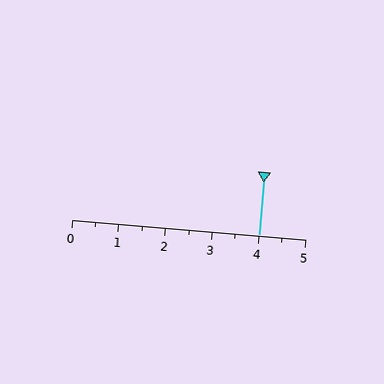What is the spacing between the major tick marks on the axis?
The major ticks are spaced 1 apart.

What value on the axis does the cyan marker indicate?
The marker indicates approximately 4.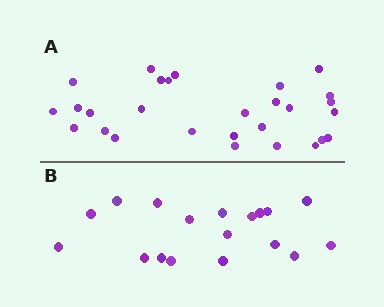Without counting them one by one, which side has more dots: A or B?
Region A (the top region) has more dots.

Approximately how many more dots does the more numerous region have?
Region A has roughly 10 or so more dots than region B.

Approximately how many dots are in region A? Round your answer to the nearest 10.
About 30 dots. (The exact count is 28, which rounds to 30.)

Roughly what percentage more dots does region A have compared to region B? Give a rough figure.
About 55% more.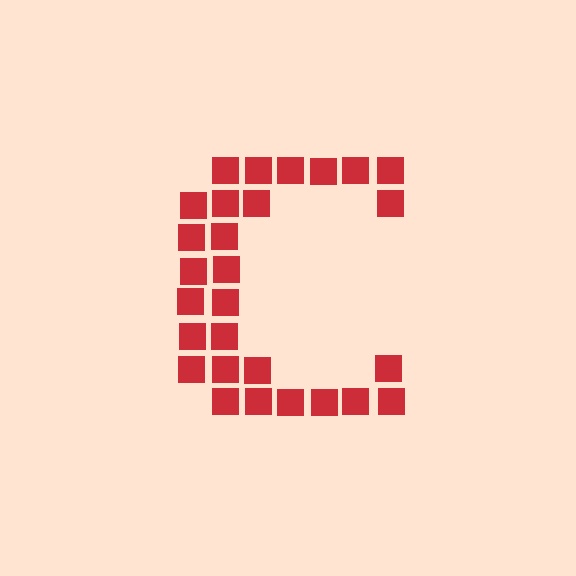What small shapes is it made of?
It is made of small squares.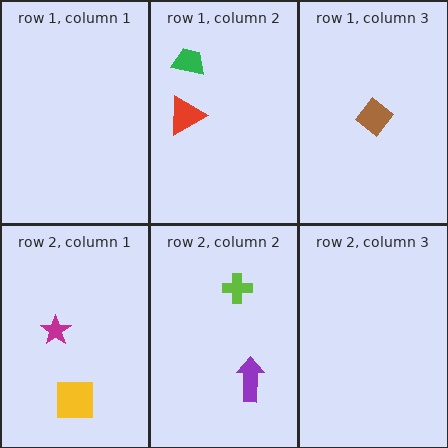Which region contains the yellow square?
The row 2, column 1 region.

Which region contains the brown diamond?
The row 1, column 3 region.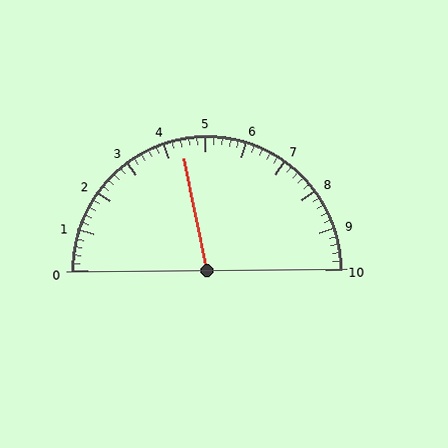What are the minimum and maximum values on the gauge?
The gauge ranges from 0 to 10.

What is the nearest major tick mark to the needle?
The nearest major tick mark is 4.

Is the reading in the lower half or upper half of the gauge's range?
The reading is in the lower half of the range (0 to 10).